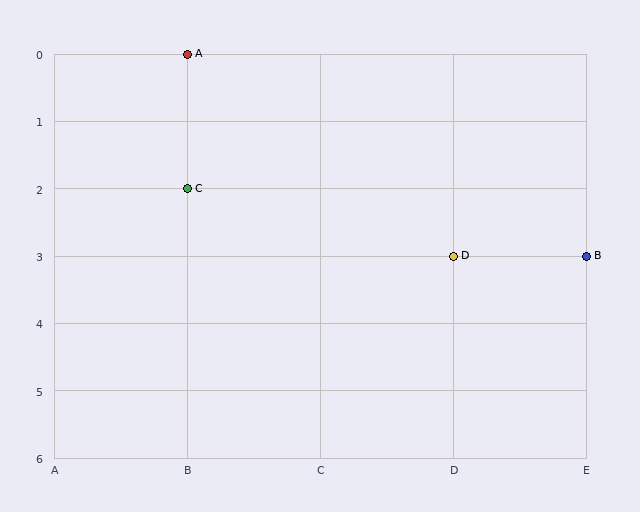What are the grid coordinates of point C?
Point C is at grid coordinates (B, 2).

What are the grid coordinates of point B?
Point B is at grid coordinates (E, 3).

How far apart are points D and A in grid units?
Points D and A are 2 columns and 3 rows apart (about 3.6 grid units diagonally).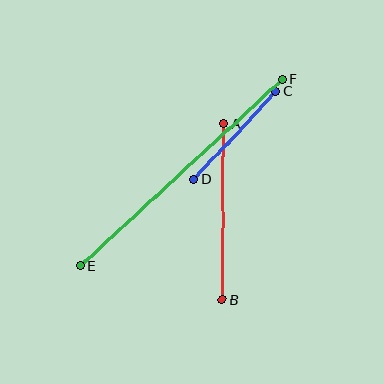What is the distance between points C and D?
The distance is approximately 120 pixels.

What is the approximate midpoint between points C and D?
The midpoint is at approximately (235, 135) pixels.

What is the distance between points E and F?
The distance is approximately 275 pixels.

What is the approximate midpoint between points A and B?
The midpoint is at approximately (223, 212) pixels.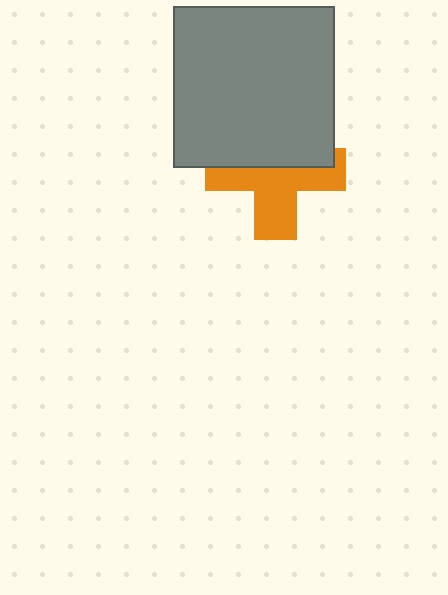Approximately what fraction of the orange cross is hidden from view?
Roughly 45% of the orange cross is hidden behind the gray square.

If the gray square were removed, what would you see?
You would see the complete orange cross.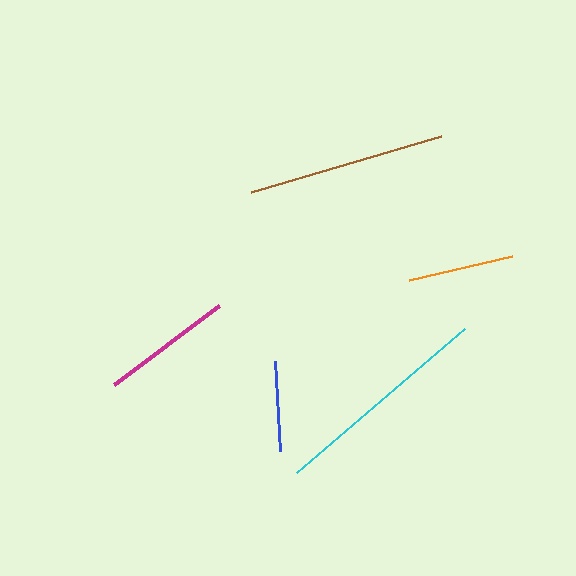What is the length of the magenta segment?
The magenta segment is approximately 132 pixels long.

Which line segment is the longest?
The cyan line is the longest at approximately 221 pixels.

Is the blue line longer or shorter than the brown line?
The brown line is longer than the blue line.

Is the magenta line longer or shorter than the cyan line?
The cyan line is longer than the magenta line.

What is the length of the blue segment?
The blue segment is approximately 90 pixels long.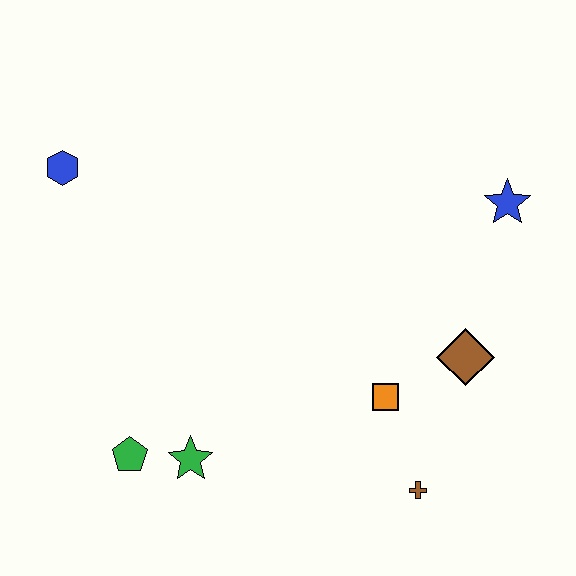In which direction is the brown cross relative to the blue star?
The brown cross is below the blue star.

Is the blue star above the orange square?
Yes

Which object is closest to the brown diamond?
The orange square is closest to the brown diamond.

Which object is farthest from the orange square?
The blue hexagon is farthest from the orange square.